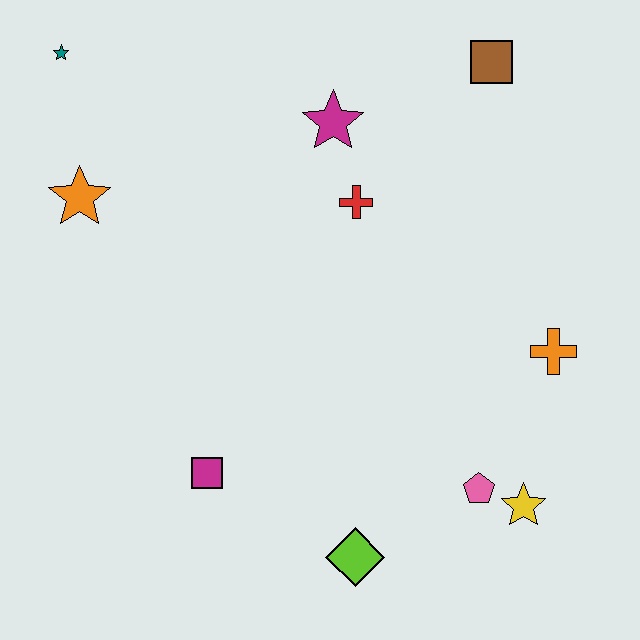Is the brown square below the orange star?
No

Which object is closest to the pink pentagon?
The yellow star is closest to the pink pentagon.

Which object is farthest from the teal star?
The yellow star is farthest from the teal star.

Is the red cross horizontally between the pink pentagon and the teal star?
Yes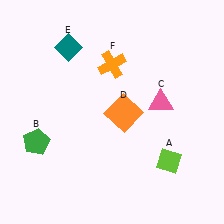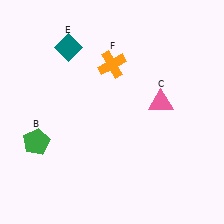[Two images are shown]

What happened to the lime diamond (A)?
The lime diamond (A) was removed in Image 2. It was in the bottom-right area of Image 1.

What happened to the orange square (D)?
The orange square (D) was removed in Image 2. It was in the bottom-right area of Image 1.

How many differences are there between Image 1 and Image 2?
There are 2 differences between the two images.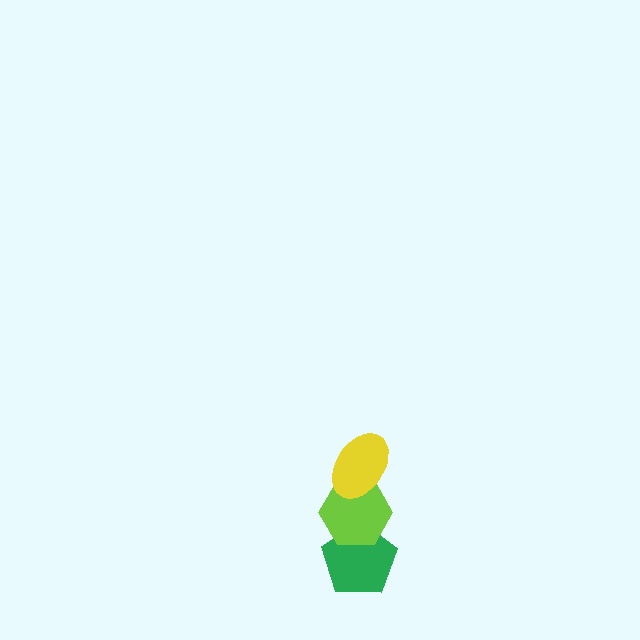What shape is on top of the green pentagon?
The lime hexagon is on top of the green pentagon.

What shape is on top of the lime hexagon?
The yellow ellipse is on top of the lime hexagon.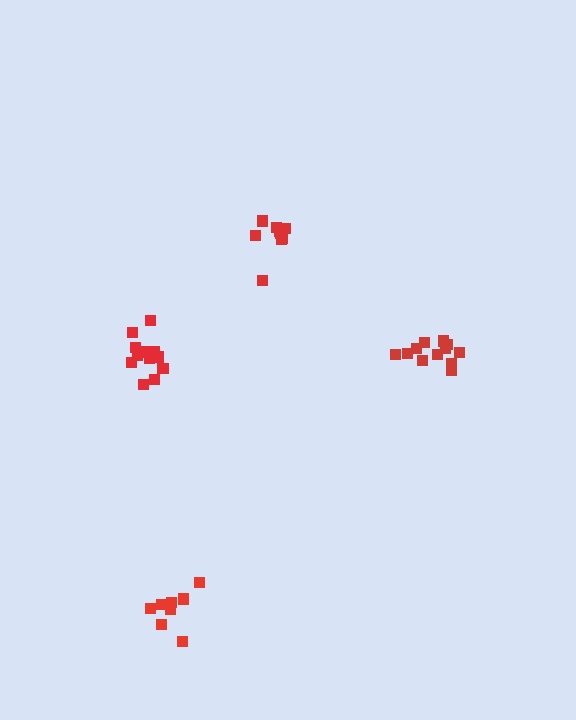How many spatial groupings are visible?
There are 4 spatial groupings.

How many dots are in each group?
Group 1: 13 dots, Group 2: 9 dots, Group 3: 12 dots, Group 4: 8 dots (42 total).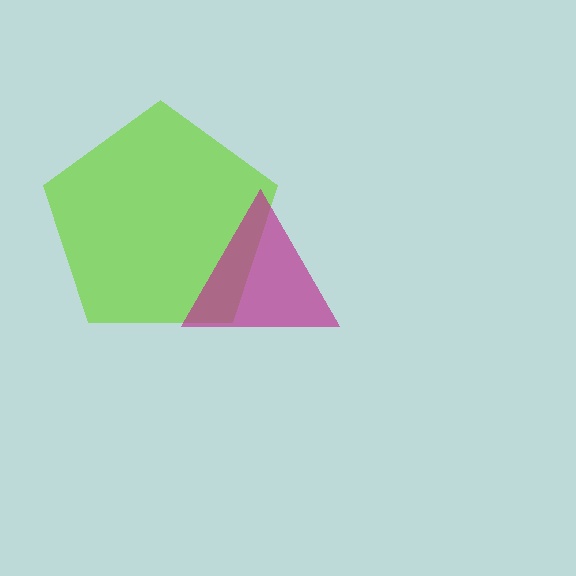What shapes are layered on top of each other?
The layered shapes are: a lime pentagon, a magenta triangle.